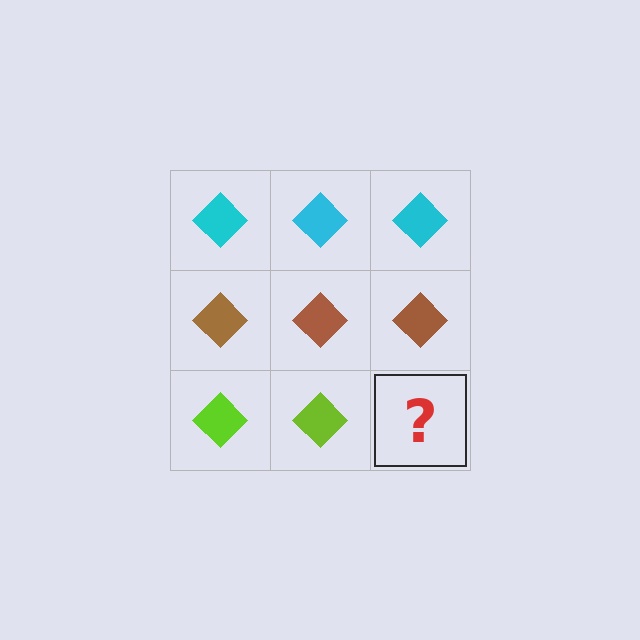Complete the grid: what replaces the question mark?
The question mark should be replaced with a lime diamond.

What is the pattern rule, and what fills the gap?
The rule is that each row has a consistent color. The gap should be filled with a lime diamond.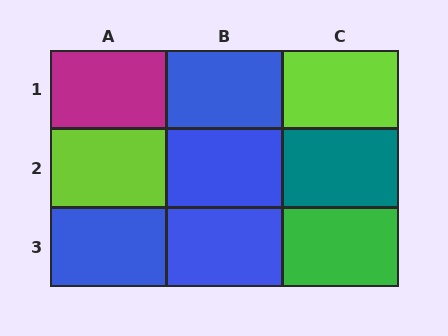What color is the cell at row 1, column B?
Blue.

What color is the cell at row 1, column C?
Lime.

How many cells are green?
1 cell is green.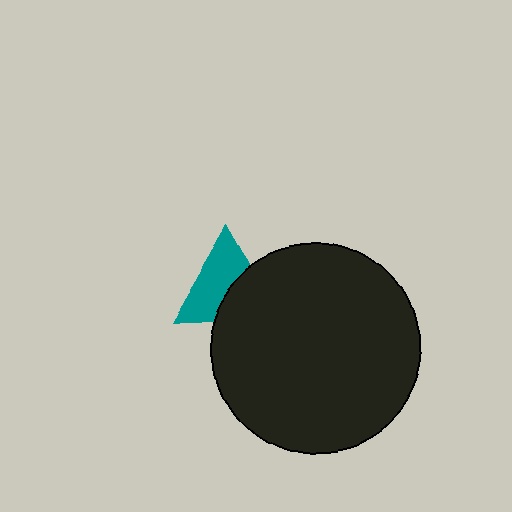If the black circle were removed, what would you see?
You would see the complete teal triangle.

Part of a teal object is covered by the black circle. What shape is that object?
It is a triangle.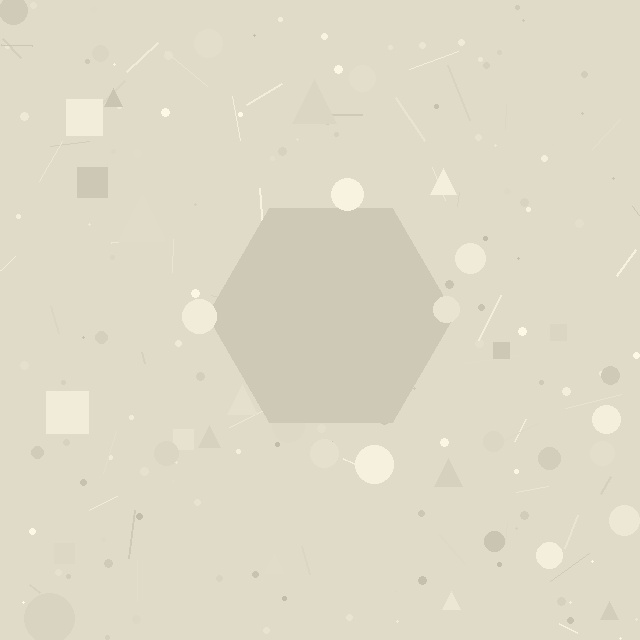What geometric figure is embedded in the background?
A hexagon is embedded in the background.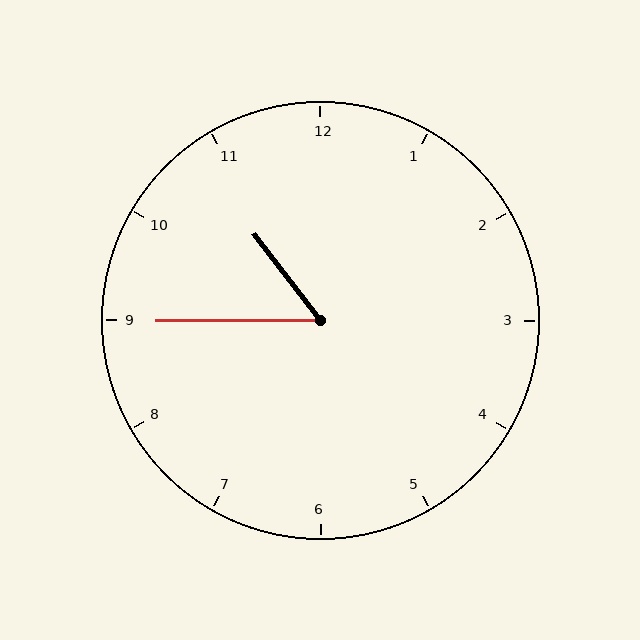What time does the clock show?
10:45.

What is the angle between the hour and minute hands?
Approximately 52 degrees.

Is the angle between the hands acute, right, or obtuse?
It is acute.